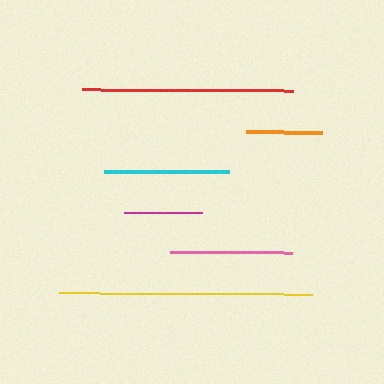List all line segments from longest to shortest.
From longest to shortest: yellow, red, cyan, pink, magenta, orange.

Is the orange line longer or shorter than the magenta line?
The magenta line is longer than the orange line.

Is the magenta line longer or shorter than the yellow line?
The yellow line is longer than the magenta line.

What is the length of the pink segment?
The pink segment is approximately 122 pixels long.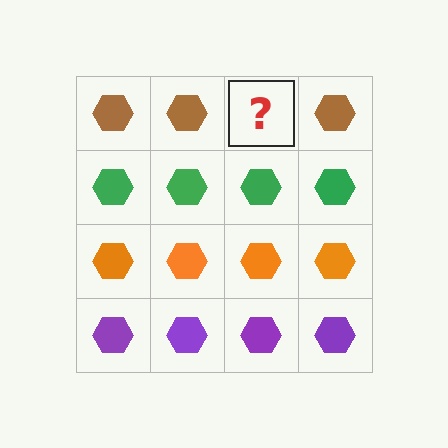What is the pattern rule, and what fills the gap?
The rule is that each row has a consistent color. The gap should be filled with a brown hexagon.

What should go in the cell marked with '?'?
The missing cell should contain a brown hexagon.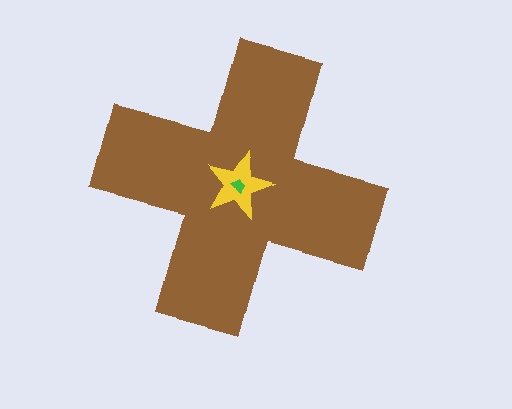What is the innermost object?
The green trapezoid.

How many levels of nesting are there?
3.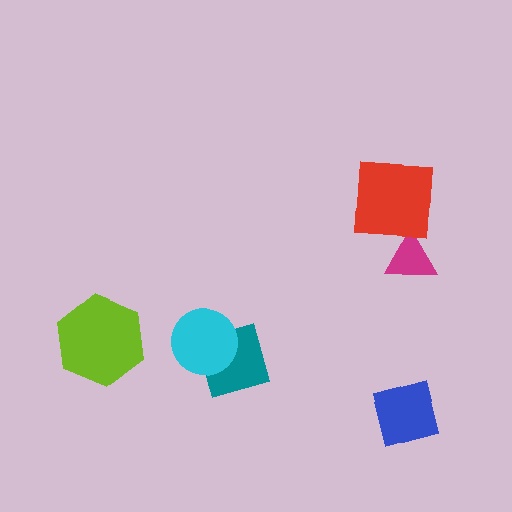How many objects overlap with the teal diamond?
1 object overlaps with the teal diamond.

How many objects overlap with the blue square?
0 objects overlap with the blue square.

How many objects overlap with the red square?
0 objects overlap with the red square.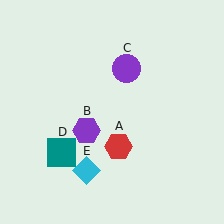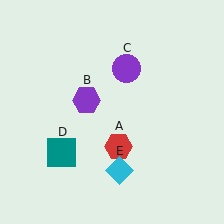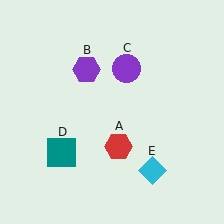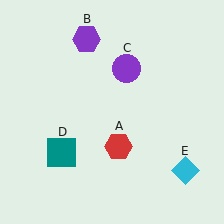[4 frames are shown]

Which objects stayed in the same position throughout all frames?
Red hexagon (object A) and purple circle (object C) and teal square (object D) remained stationary.